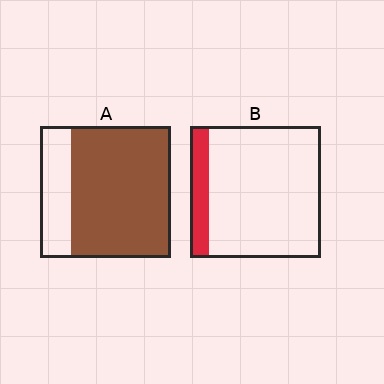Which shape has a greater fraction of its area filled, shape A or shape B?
Shape A.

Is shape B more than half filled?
No.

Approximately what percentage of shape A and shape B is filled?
A is approximately 75% and B is approximately 15%.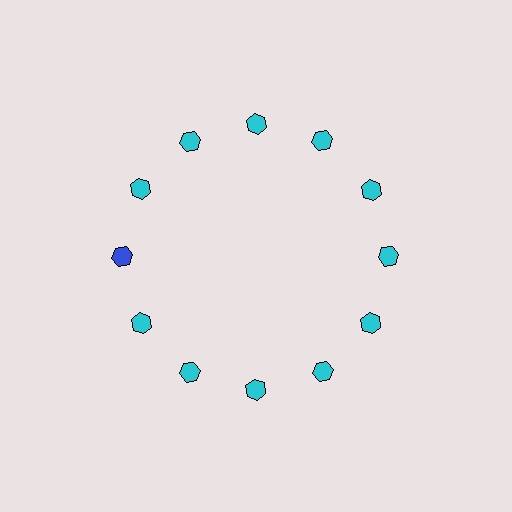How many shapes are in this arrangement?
There are 12 shapes arranged in a ring pattern.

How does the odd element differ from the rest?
It has a different color: blue instead of cyan.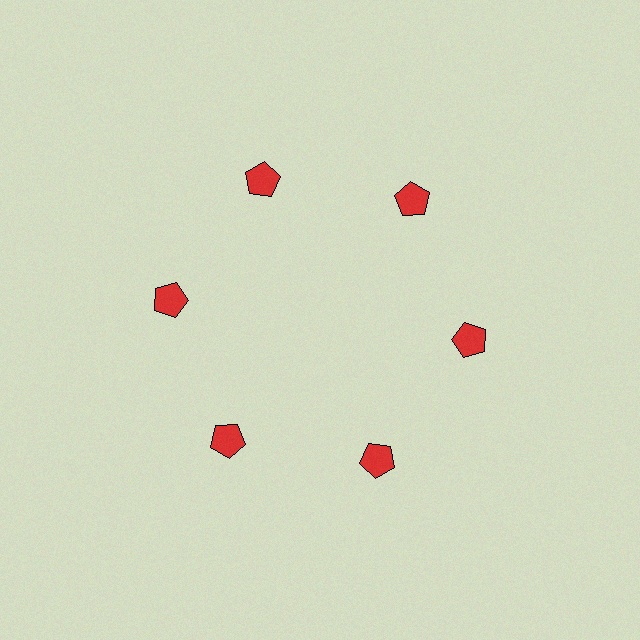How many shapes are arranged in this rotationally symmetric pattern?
There are 6 shapes, arranged in 6 groups of 1.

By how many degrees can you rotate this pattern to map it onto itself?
The pattern maps onto itself every 60 degrees of rotation.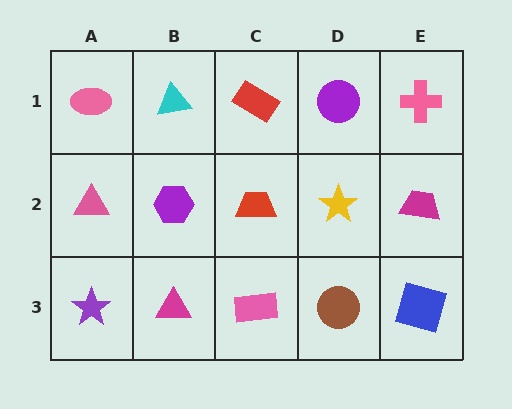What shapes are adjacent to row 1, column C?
A red trapezoid (row 2, column C), a cyan triangle (row 1, column B), a purple circle (row 1, column D).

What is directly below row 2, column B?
A magenta triangle.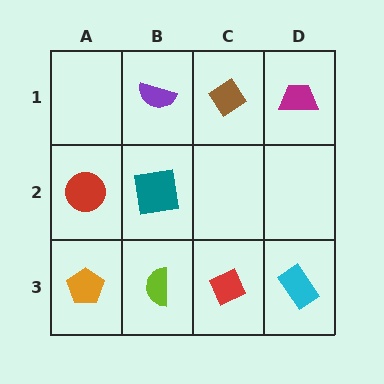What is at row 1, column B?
A purple semicircle.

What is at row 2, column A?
A red circle.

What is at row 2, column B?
A teal square.